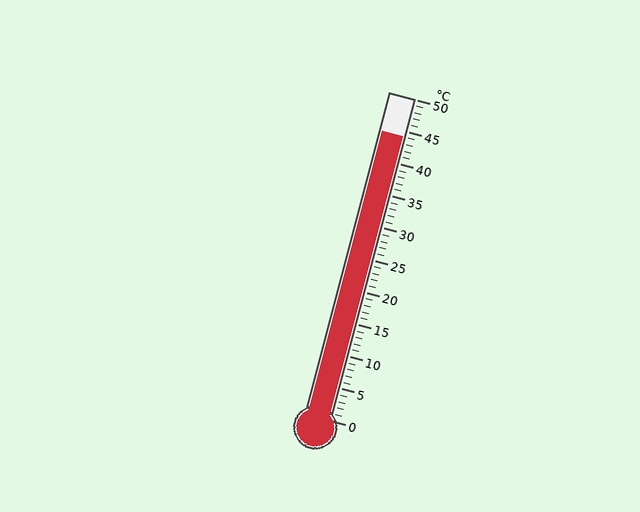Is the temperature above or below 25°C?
The temperature is above 25°C.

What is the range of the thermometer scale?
The thermometer scale ranges from 0°C to 50°C.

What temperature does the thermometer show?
The thermometer shows approximately 44°C.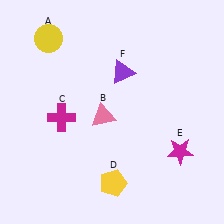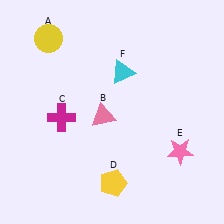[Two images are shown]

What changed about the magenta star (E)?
In Image 1, E is magenta. In Image 2, it changed to pink.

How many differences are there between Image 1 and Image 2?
There are 2 differences between the two images.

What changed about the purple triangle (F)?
In Image 1, F is purple. In Image 2, it changed to cyan.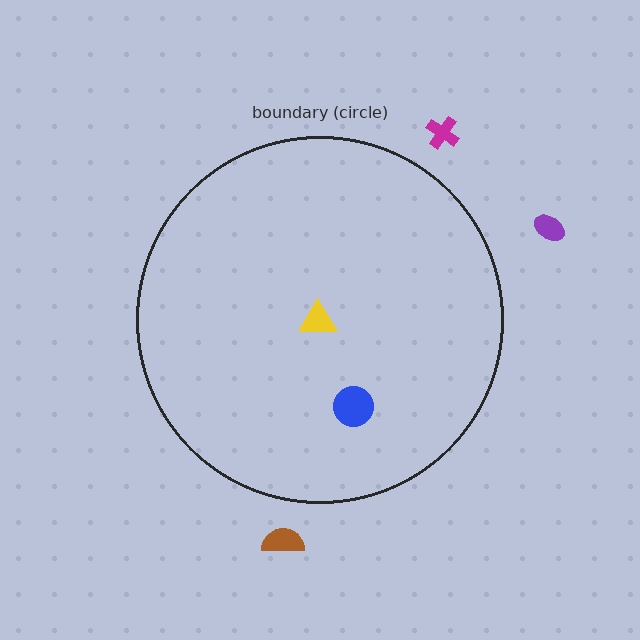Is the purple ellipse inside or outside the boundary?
Outside.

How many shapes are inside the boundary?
2 inside, 3 outside.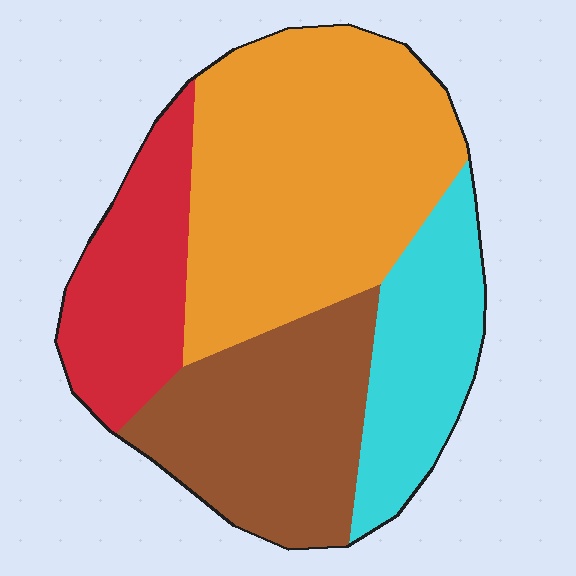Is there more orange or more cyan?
Orange.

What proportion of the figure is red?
Red takes up about one sixth (1/6) of the figure.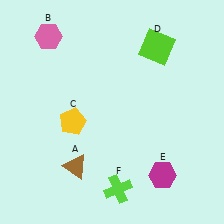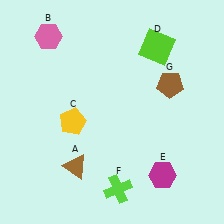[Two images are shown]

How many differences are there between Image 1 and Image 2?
There is 1 difference between the two images.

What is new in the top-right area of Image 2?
A brown pentagon (G) was added in the top-right area of Image 2.